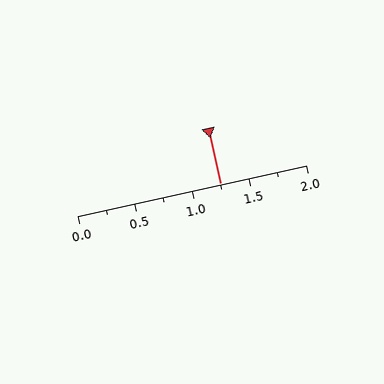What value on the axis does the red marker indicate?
The marker indicates approximately 1.25.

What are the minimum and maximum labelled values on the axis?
The axis runs from 0.0 to 2.0.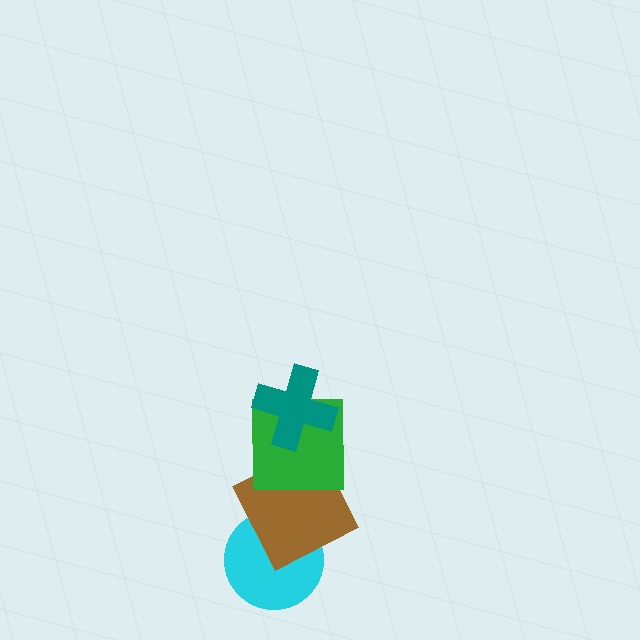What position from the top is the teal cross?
The teal cross is 1st from the top.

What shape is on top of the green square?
The teal cross is on top of the green square.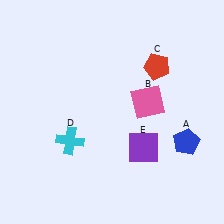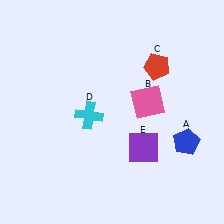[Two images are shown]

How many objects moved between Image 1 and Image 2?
1 object moved between the two images.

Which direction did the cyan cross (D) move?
The cyan cross (D) moved up.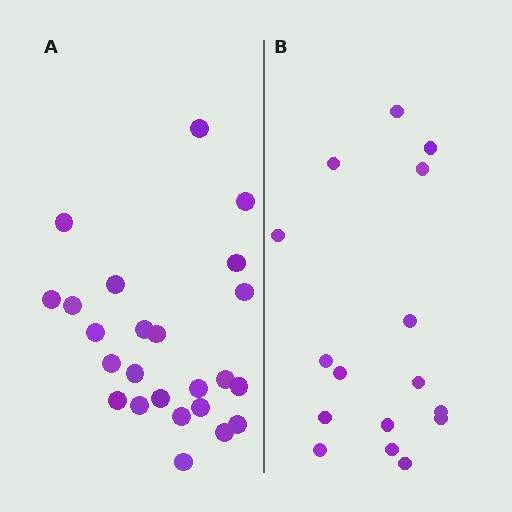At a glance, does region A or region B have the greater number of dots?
Region A (the left region) has more dots.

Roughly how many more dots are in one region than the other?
Region A has roughly 8 or so more dots than region B.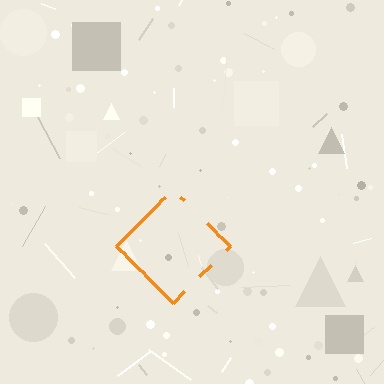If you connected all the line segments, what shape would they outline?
They would outline a diamond.